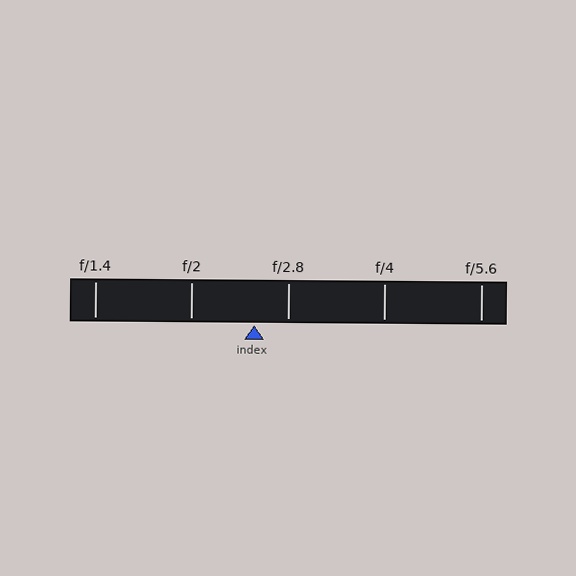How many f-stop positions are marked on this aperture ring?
There are 5 f-stop positions marked.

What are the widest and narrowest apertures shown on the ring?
The widest aperture shown is f/1.4 and the narrowest is f/5.6.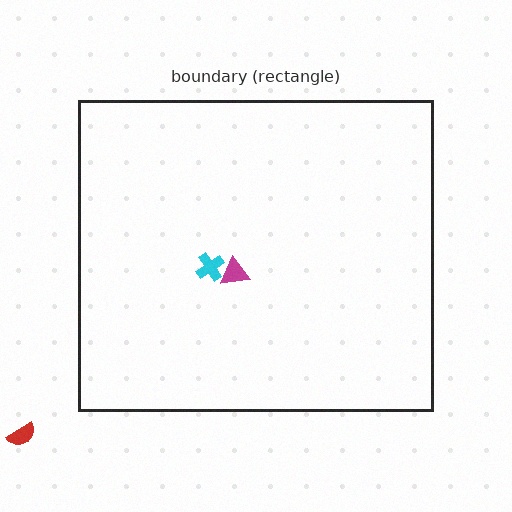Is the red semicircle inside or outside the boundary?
Outside.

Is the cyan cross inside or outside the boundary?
Inside.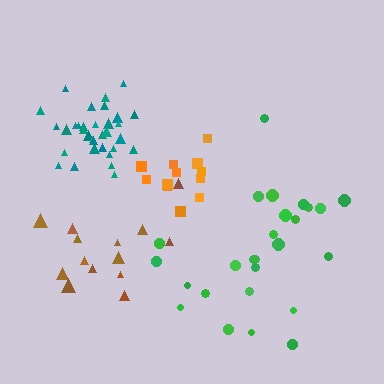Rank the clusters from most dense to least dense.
teal, orange, brown, green.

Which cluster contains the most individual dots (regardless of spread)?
Teal (34).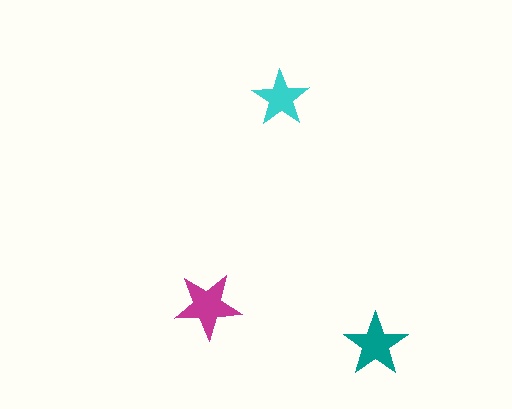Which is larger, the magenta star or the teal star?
The magenta one.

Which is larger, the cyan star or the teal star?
The teal one.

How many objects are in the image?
There are 3 objects in the image.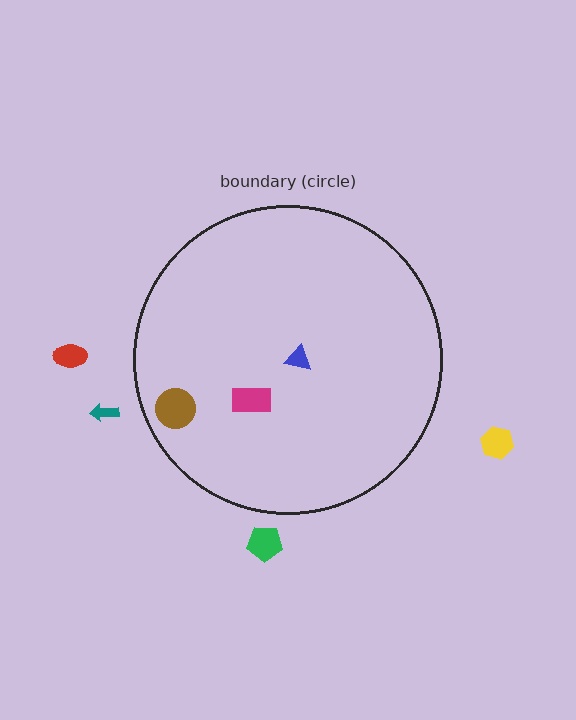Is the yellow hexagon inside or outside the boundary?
Outside.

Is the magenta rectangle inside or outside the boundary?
Inside.